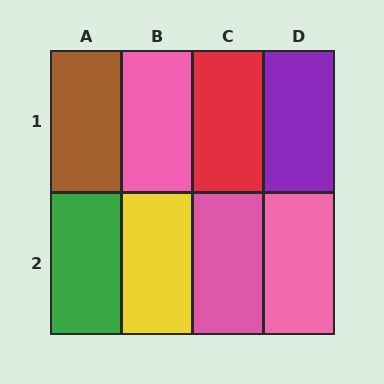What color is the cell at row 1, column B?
Pink.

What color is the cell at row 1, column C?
Red.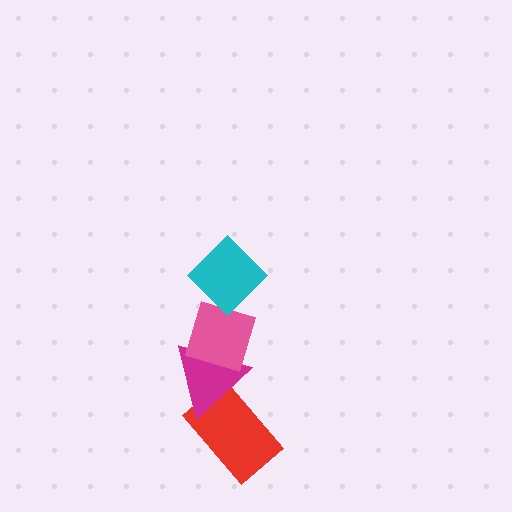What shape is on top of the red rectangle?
The magenta triangle is on top of the red rectangle.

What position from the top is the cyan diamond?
The cyan diamond is 1st from the top.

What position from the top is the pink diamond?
The pink diamond is 2nd from the top.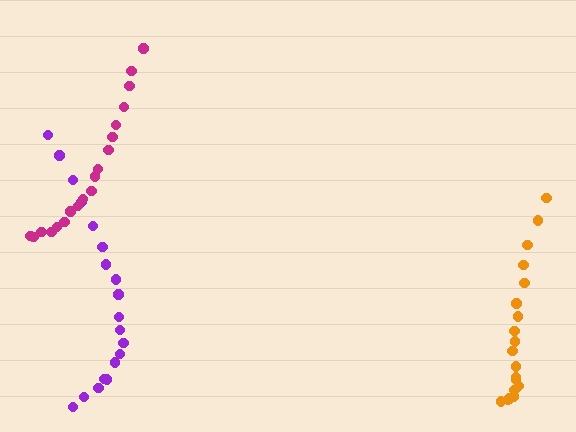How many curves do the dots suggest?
There are 3 distinct paths.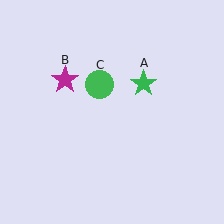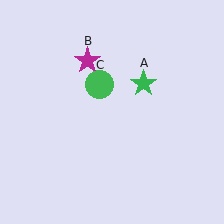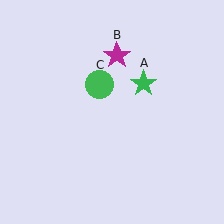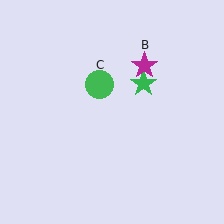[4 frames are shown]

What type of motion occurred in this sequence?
The magenta star (object B) rotated clockwise around the center of the scene.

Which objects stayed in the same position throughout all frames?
Green star (object A) and green circle (object C) remained stationary.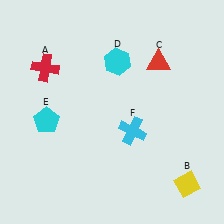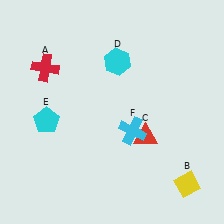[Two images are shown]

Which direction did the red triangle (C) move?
The red triangle (C) moved down.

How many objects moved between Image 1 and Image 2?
1 object moved between the two images.